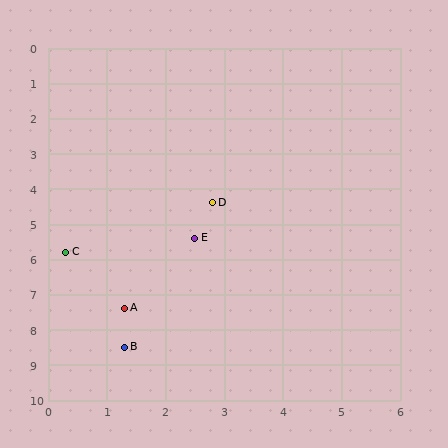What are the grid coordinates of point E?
Point E is at approximately (2.5, 5.4).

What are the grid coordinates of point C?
Point C is at approximately (0.3, 5.8).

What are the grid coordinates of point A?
Point A is at approximately (1.3, 7.4).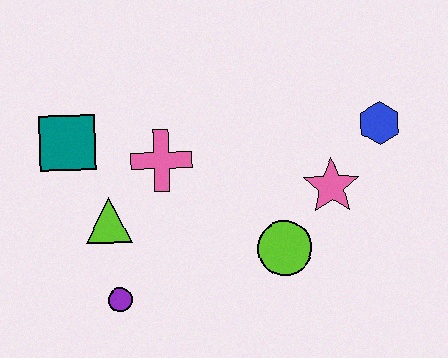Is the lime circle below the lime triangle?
Yes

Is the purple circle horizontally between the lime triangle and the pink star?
Yes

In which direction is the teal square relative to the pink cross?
The teal square is to the left of the pink cross.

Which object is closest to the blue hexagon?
The pink star is closest to the blue hexagon.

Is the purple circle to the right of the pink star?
No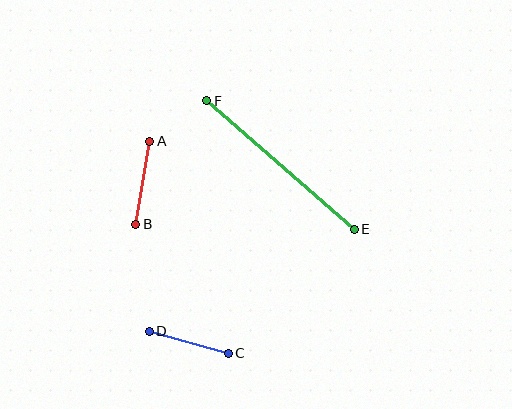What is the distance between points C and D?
The distance is approximately 82 pixels.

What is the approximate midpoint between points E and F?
The midpoint is at approximately (281, 165) pixels.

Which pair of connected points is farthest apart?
Points E and F are farthest apart.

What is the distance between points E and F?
The distance is approximately 196 pixels.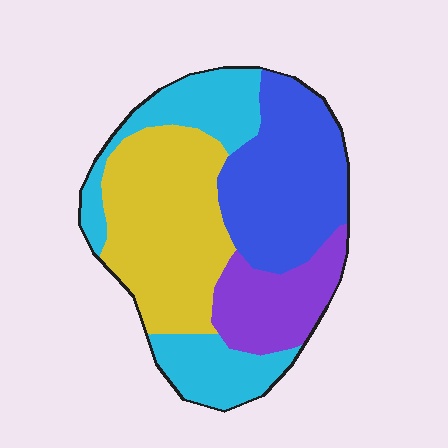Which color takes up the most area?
Yellow, at roughly 30%.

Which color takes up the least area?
Purple, at roughly 15%.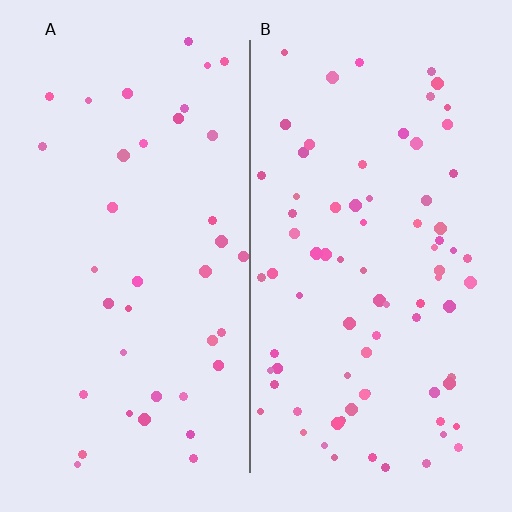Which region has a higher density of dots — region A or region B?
B (the right).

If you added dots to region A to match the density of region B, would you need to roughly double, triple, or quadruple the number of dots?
Approximately double.